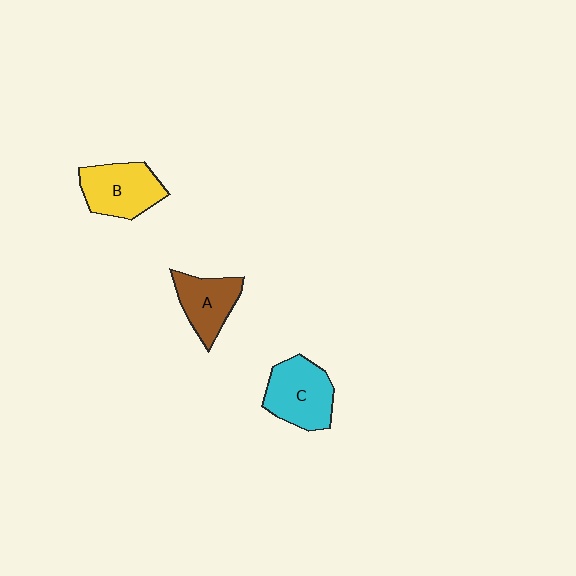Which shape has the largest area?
Shape C (cyan).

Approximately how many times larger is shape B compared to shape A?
Approximately 1.2 times.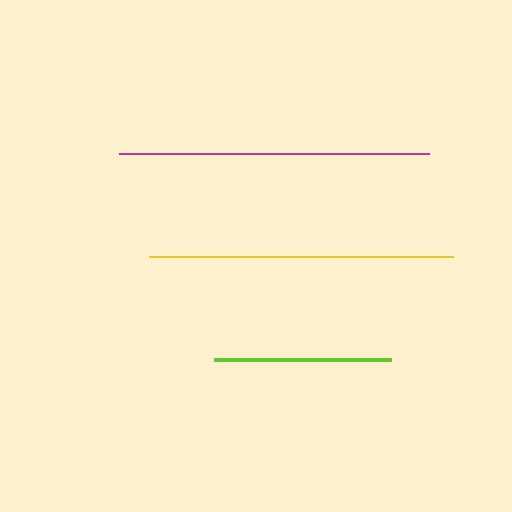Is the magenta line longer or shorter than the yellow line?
The magenta line is longer than the yellow line.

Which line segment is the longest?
The magenta line is the longest at approximately 310 pixels.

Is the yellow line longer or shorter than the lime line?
The yellow line is longer than the lime line.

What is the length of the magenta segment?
The magenta segment is approximately 310 pixels long.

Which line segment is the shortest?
The lime line is the shortest at approximately 177 pixels.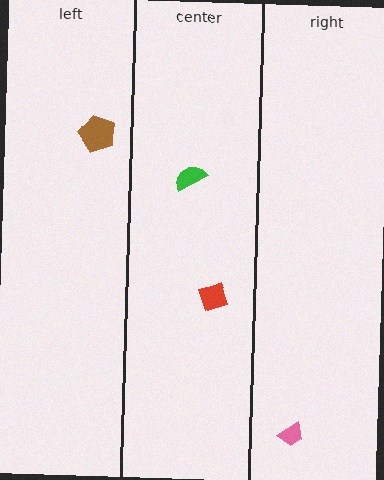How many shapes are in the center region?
2.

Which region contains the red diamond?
The center region.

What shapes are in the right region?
The pink trapezoid.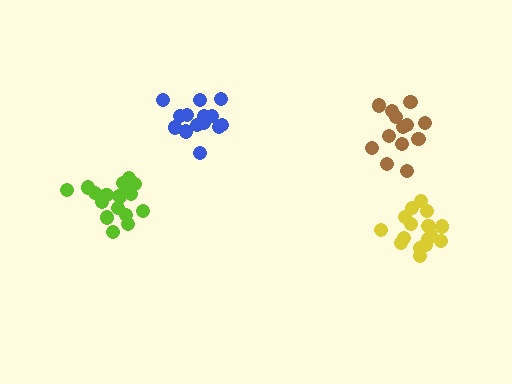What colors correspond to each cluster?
The clusters are colored: yellow, blue, brown, lime.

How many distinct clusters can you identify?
There are 4 distinct clusters.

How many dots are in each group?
Group 1: 16 dots, Group 2: 14 dots, Group 3: 14 dots, Group 4: 18 dots (62 total).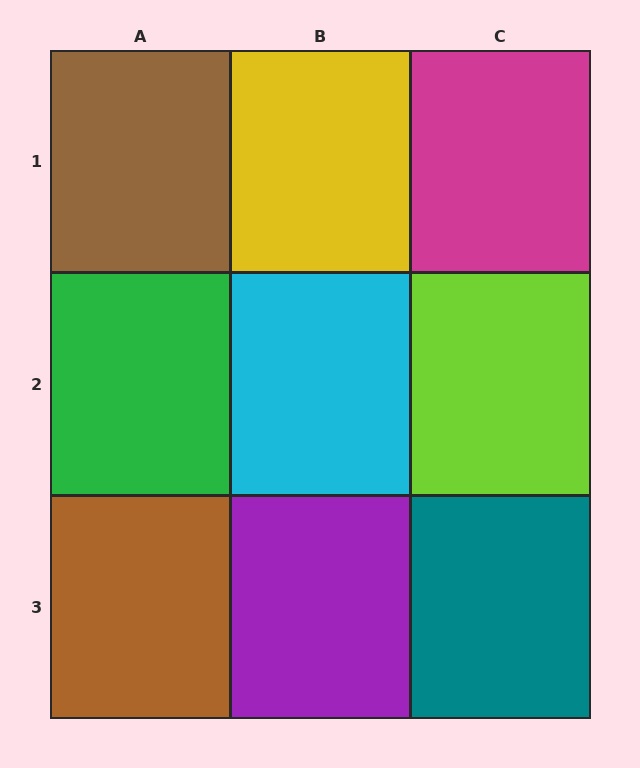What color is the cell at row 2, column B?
Cyan.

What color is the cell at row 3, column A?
Brown.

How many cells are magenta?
1 cell is magenta.